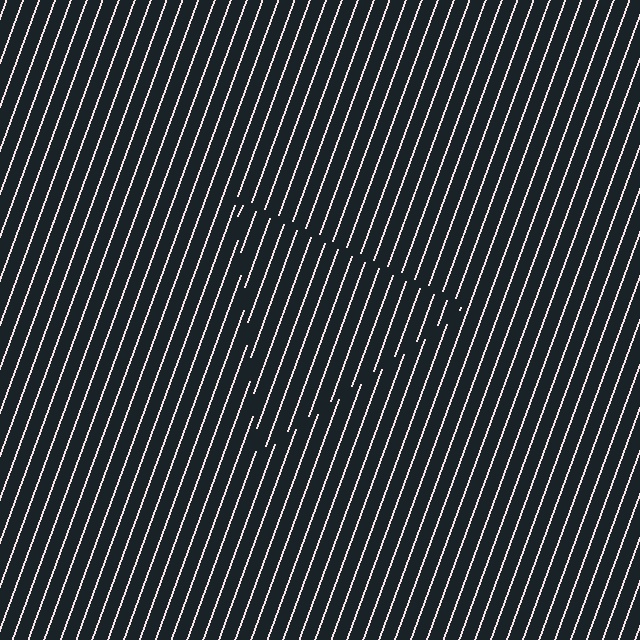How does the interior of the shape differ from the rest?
The interior of the shape contains the same grating, shifted by half a period — the contour is defined by the phase discontinuity where line-ends from the inner and outer gratings abut.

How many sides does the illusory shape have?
3 sides — the line-ends trace a triangle.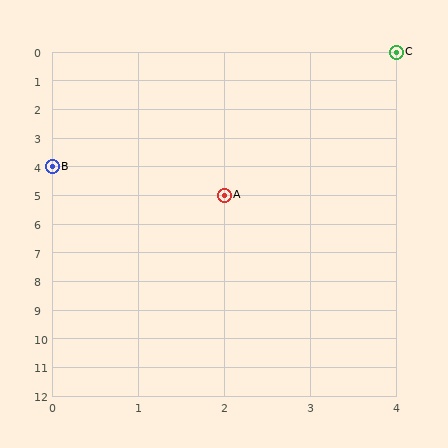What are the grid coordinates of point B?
Point B is at grid coordinates (0, 4).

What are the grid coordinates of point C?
Point C is at grid coordinates (4, 0).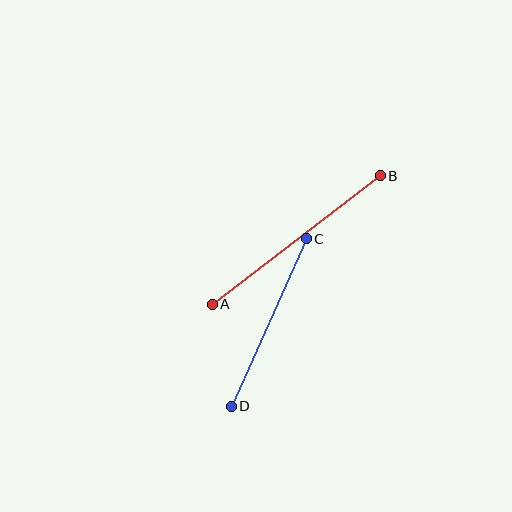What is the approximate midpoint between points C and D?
The midpoint is at approximately (269, 323) pixels.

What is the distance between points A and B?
The distance is approximately 212 pixels.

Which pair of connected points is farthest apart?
Points A and B are farthest apart.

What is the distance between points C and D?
The distance is approximately 184 pixels.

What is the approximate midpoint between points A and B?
The midpoint is at approximately (296, 240) pixels.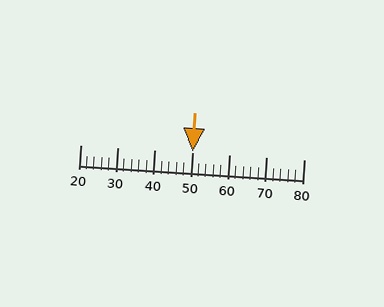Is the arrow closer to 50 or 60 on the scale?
The arrow is closer to 50.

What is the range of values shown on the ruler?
The ruler shows values from 20 to 80.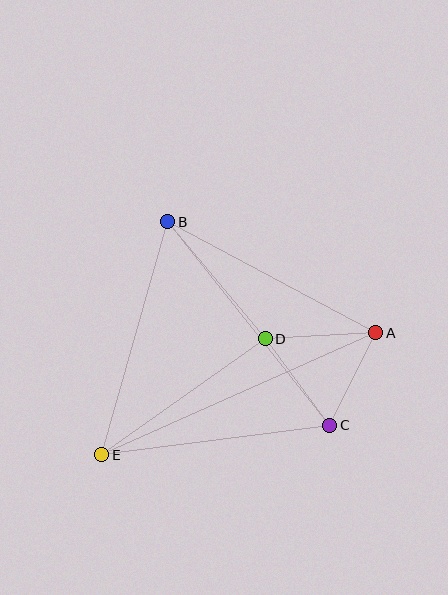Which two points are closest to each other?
Points A and C are closest to each other.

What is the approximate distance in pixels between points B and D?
The distance between B and D is approximately 152 pixels.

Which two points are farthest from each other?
Points A and E are farthest from each other.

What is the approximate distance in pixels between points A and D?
The distance between A and D is approximately 111 pixels.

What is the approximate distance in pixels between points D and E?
The distance between D and E is approximately 200 pixels.